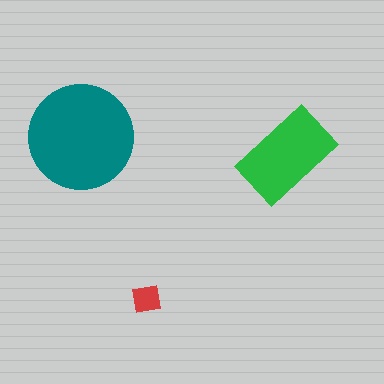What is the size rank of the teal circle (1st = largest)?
1st.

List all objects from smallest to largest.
The red square, the green rectangle, the teal circle.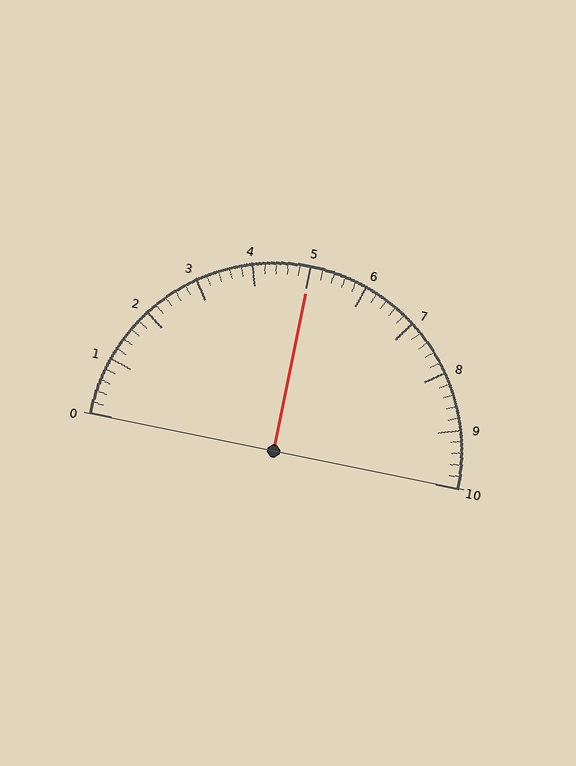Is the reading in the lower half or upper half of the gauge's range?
The reading is in the upper half of the range (0 to 10).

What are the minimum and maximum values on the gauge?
The gauge ranges from 0 to 10.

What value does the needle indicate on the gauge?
The needle indicates approximately 5.0.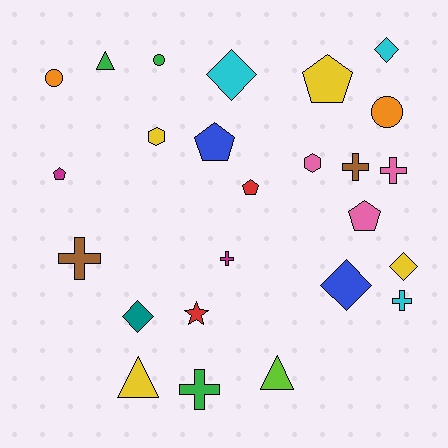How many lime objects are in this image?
There is 1 lime object.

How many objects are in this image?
There are 25 objects.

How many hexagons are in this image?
There are 2 hexagons.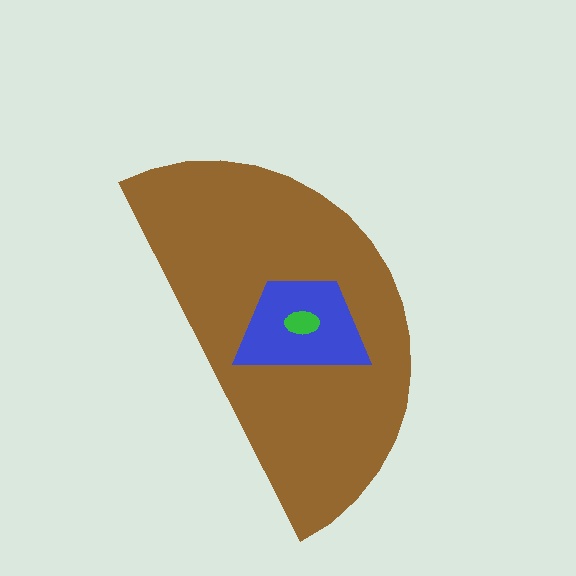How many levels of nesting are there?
3.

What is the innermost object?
The green ellipse.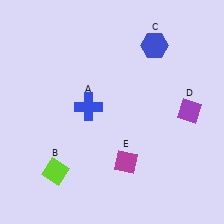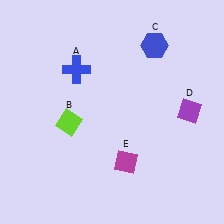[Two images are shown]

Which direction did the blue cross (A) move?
The blue cross (A) moved up.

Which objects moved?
The objects that moved are: the blue cross (A), the lime diamond (B).